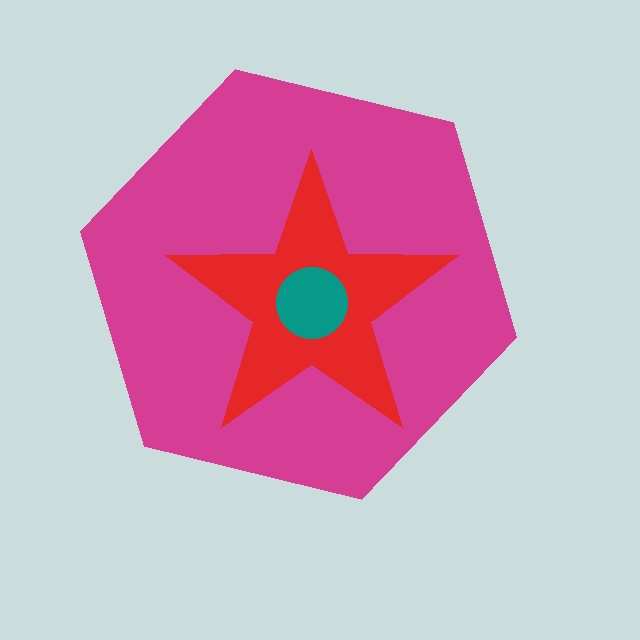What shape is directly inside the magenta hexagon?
The red star.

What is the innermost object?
The teal circle.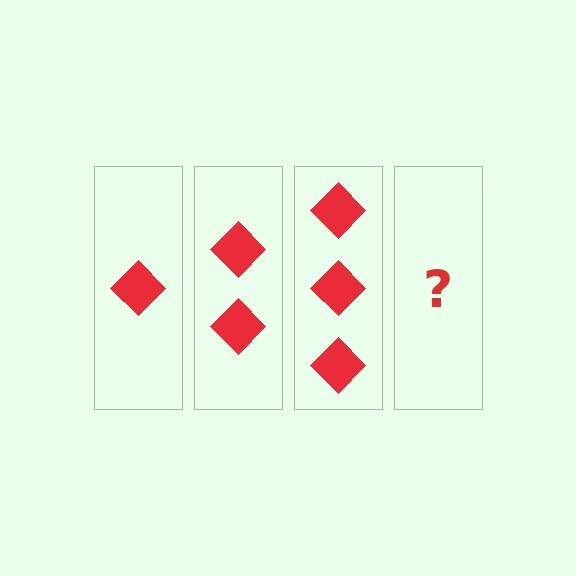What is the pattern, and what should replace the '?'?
The pattern is that each step adds one more diamond. The '?' should be 4 diamonds.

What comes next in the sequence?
The next element should be 4 diamonds.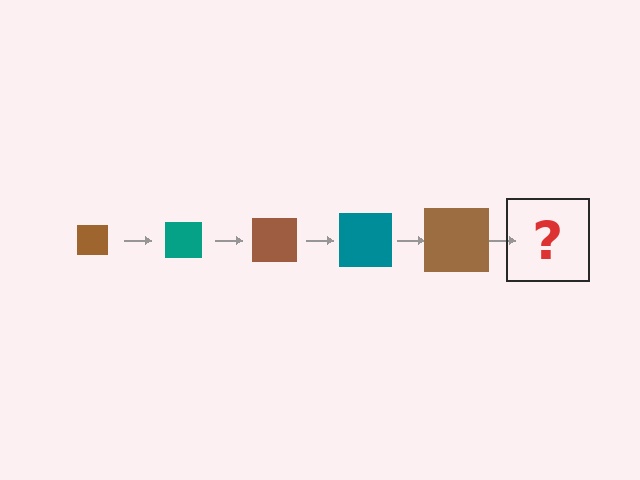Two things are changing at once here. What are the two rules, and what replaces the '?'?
The two rules are that the square grows larger each step and the color cycles through brown and teal. The '?' should be a teal square, larger than the previous one.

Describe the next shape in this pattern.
It should be a teal square, larger than the previous one.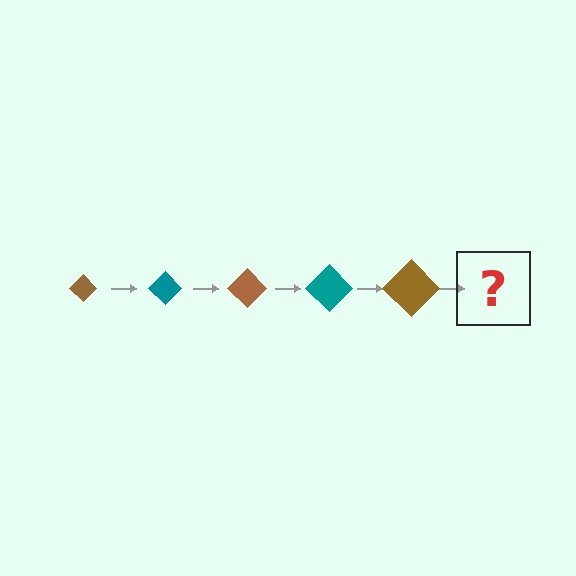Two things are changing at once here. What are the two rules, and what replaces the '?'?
The two rules are that the diamond grows larger each step and the color cycles through brown and teal. The '?' should be a teal diamond, larger than the previous one.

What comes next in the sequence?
The next element should be a teal diamond, larger than the previous one.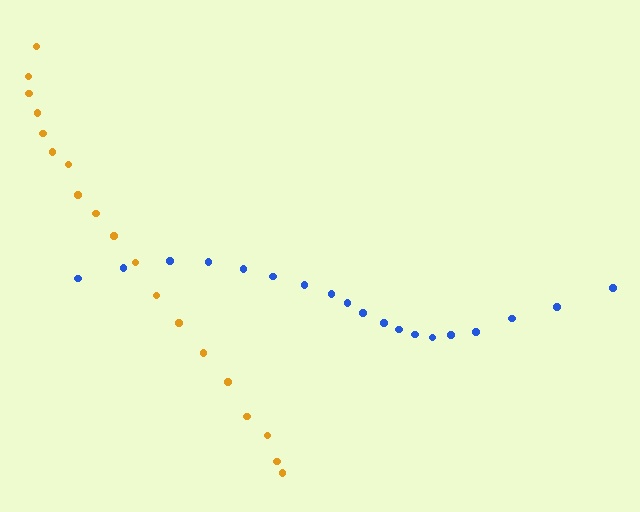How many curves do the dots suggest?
There are 2 distinct paths.